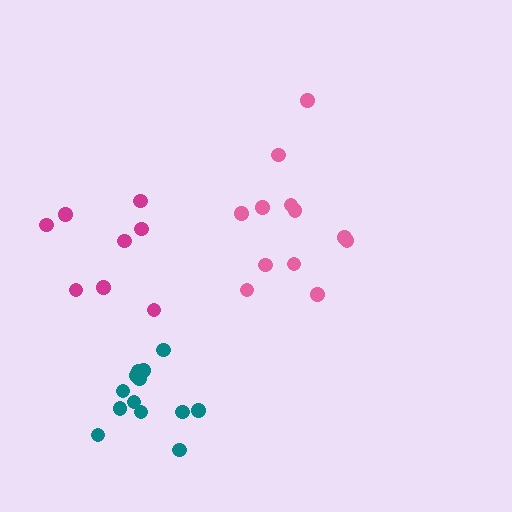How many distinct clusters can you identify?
There are 3 distinct clusters.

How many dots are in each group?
Group 1: 12 dots, Group 2: 8 dots, Group 3: 13 dots (33 total).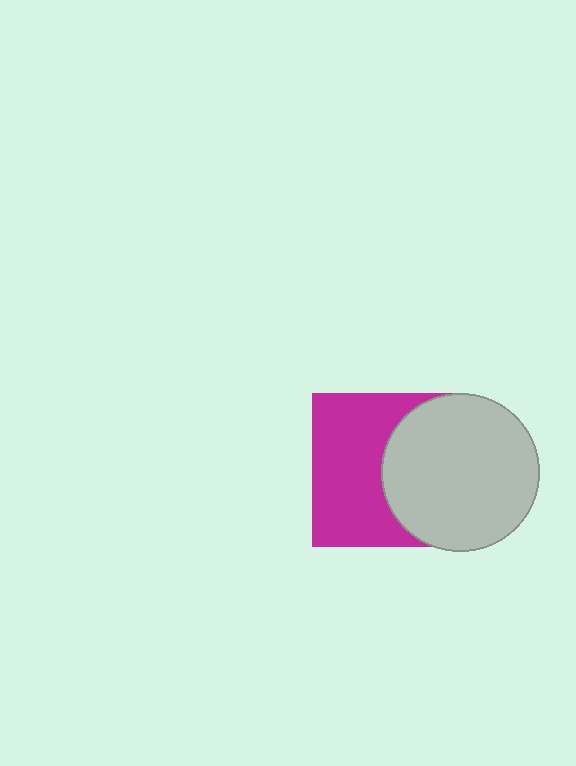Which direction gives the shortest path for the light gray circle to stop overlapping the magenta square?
Moving right gives the shortest separation.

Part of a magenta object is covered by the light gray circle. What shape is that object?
It is a square.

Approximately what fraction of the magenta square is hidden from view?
Roughly 45% of the magenta square is hidden behind the light gray circle.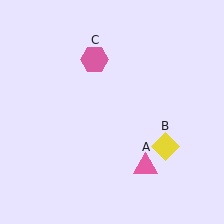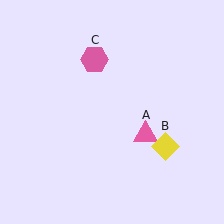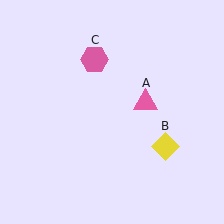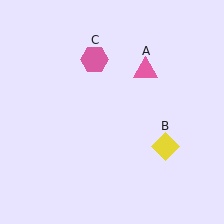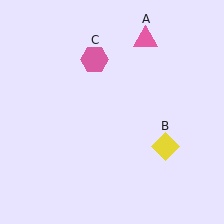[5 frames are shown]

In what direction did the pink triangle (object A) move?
The pink triangle (object A) moved up.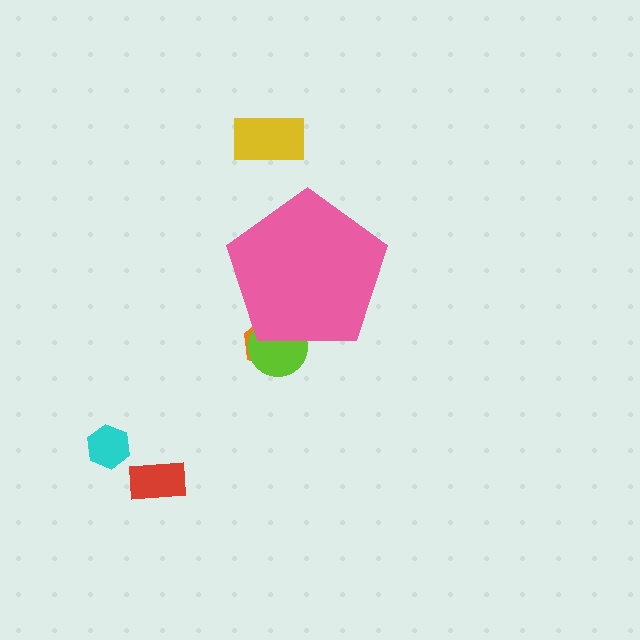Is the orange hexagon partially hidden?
Yes, the orange hexagon is partially hidden behind the pink pentagon.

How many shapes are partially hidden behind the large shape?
2 shapes are partially hidden.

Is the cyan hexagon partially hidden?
No, the cyan hexagon is fully visible.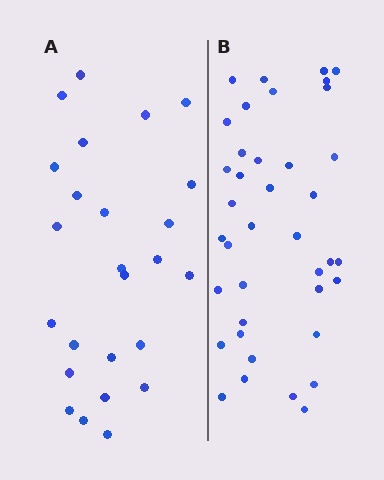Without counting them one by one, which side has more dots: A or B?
Region B (the right region) has more dots.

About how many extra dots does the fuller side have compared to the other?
Region B has approximately 15 more dots than region A.